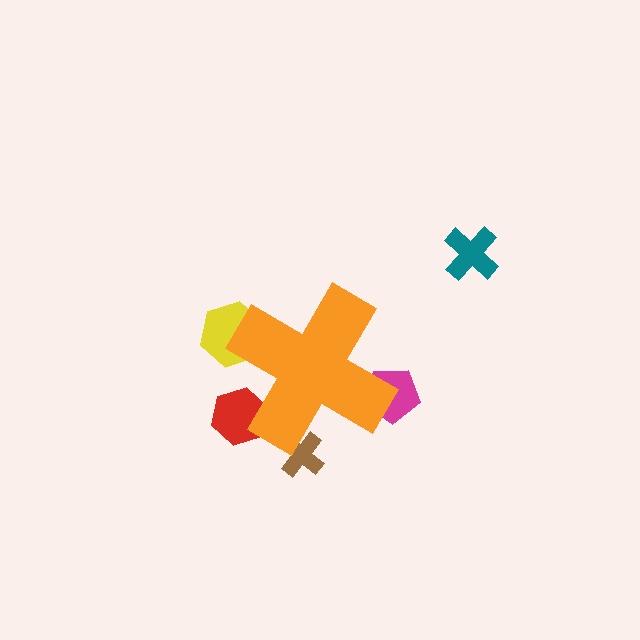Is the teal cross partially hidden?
No, the teal cross is fully visible.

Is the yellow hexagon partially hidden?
Yes, the yellow hexagon is partially hidden behind the orange cross.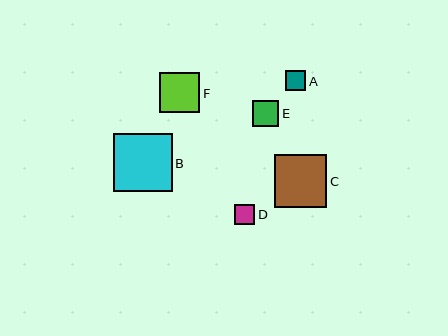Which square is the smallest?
Square D is the smallest with a size of approximately 20 pixels.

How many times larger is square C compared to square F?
Square C is approximately 1.3 times the size of square F.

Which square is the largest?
Square B is the largest with a size of approximately 59 pixels.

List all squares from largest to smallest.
From largest to smallest: B, C, F, E, A, D.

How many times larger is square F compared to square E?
Square F is approximately 1.5 times the size of square E.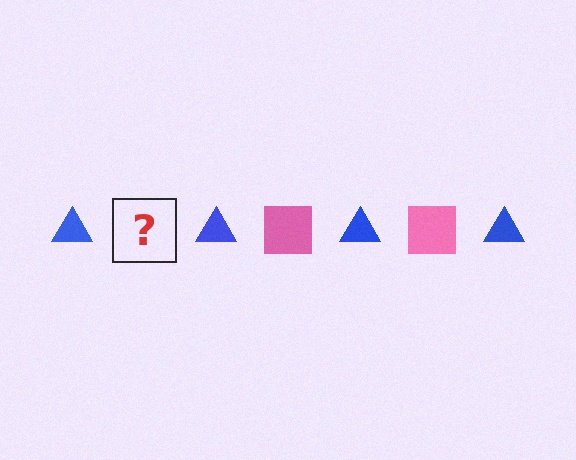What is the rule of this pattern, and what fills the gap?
The rule is that the pattern alternates between blue triangle and pink square. The gap should be filled with a pink square.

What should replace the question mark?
The question mark should be replaced with a pink square.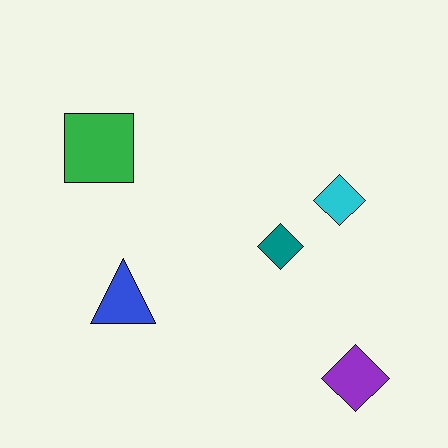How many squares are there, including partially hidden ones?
There is 1 square.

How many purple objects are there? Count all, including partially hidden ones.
There is 1 purple object.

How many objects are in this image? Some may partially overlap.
There are 5 objects.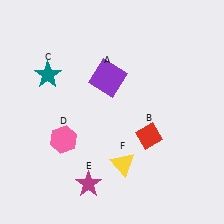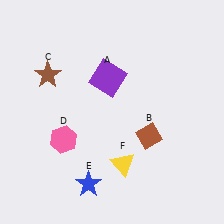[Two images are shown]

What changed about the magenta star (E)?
In Image 1, E is magenta. In Image 2, it changed to blue.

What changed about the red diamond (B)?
In Image 1, B is red. In Image 2, it changed to brown.